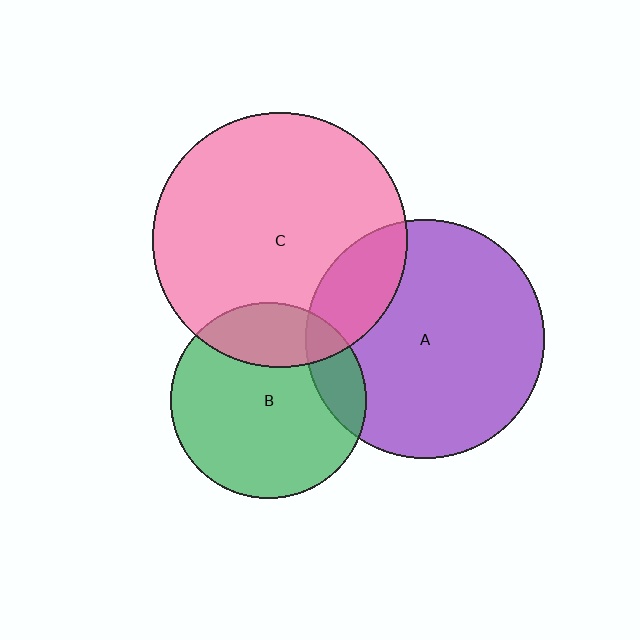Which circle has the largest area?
Circle C (pink).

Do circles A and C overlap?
Yes.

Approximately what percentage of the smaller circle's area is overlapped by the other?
Approximately 20%.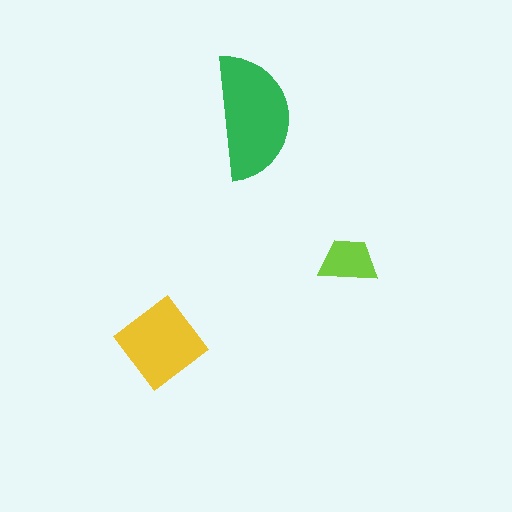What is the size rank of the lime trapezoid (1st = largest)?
3rd.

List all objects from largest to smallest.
The green semicircle, the yellow diamond, the lime trapezoid.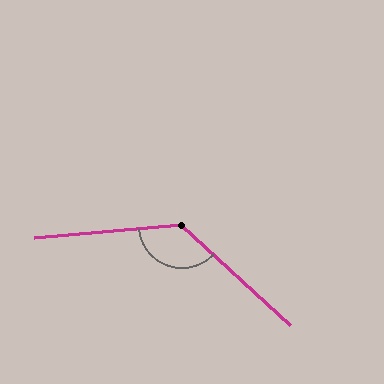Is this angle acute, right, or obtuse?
It is obtuse.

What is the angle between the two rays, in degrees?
Approximately 132 degrees.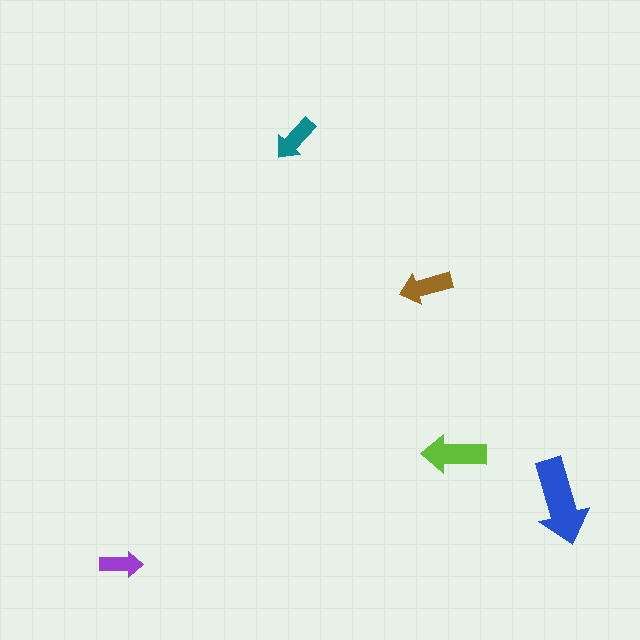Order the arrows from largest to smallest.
the blue one, the lime one, the brown one, the teal one, the purple one.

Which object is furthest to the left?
The purple arrow is leftmost.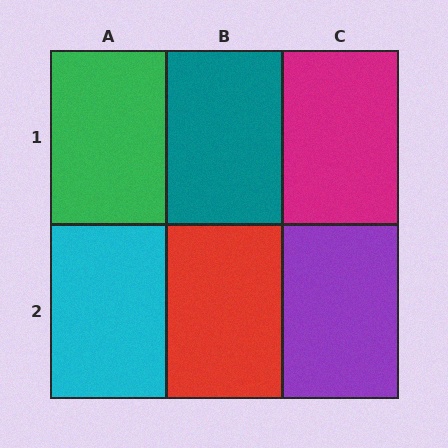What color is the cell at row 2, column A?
Cyan.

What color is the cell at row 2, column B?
Red.